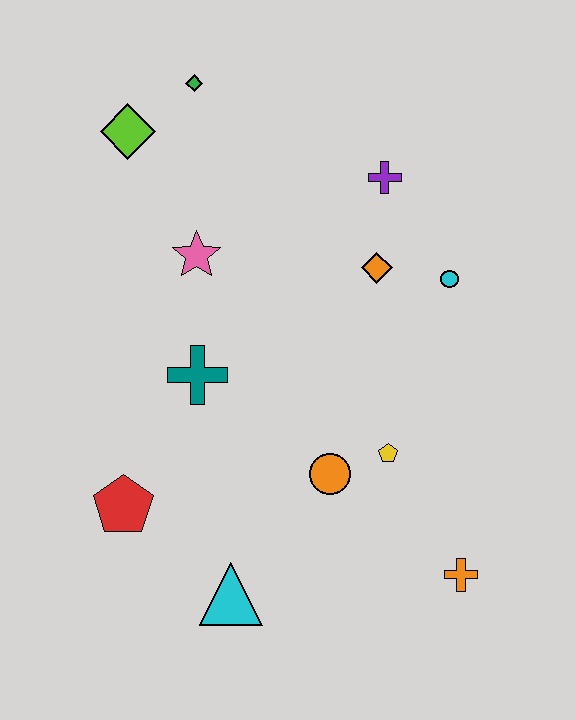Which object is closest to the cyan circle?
The orange diamond is closest to the cyan circle.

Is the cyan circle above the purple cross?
No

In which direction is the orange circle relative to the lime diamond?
The orange circle is below the lime diamond.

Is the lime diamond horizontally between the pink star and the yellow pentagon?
No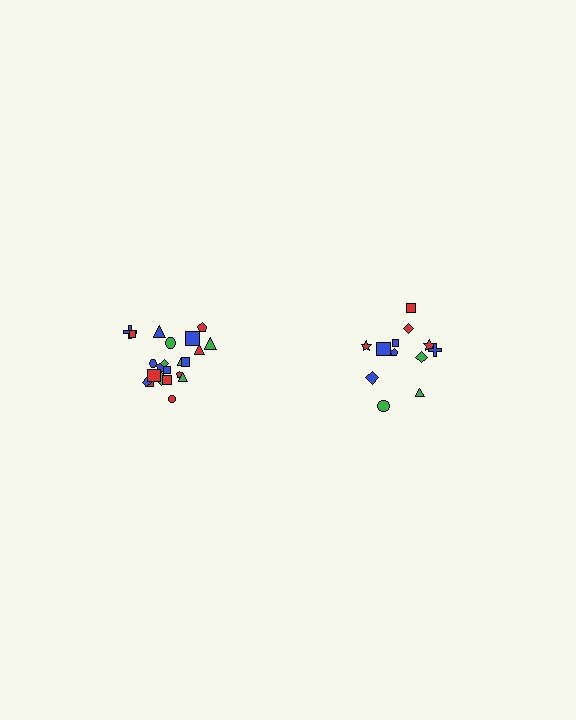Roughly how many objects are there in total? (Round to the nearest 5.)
Roughly 35 objects in total.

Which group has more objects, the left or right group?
The left group.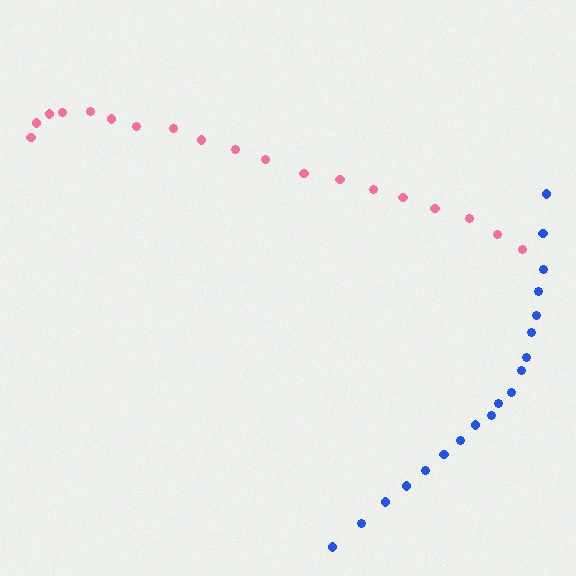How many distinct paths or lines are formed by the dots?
There are 2 distinct paths.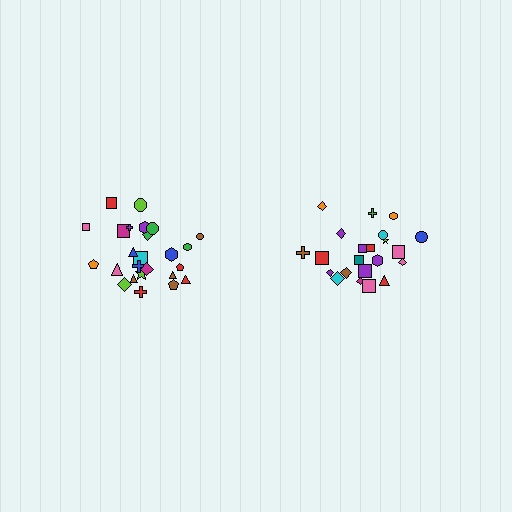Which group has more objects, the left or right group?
The left group.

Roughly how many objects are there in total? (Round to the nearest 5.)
Roughly 45 objects in total.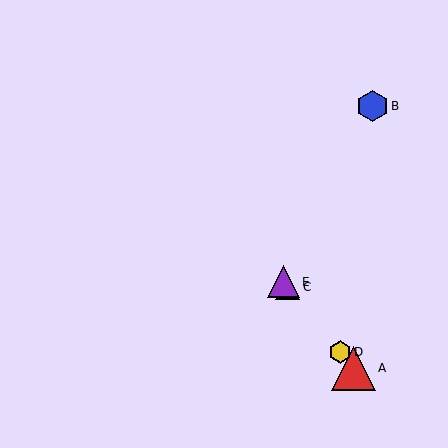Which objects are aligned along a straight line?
Objects A, C, D, E are aligned along a straight line.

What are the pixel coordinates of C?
Object C is at (288, 287).